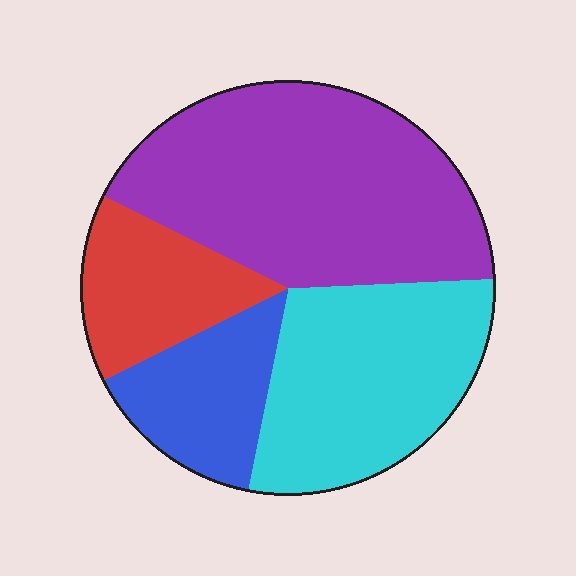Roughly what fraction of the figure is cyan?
Cyan takes up about one quarter (1/4) of the figure.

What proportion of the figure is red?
Red covers about 15% of the figure.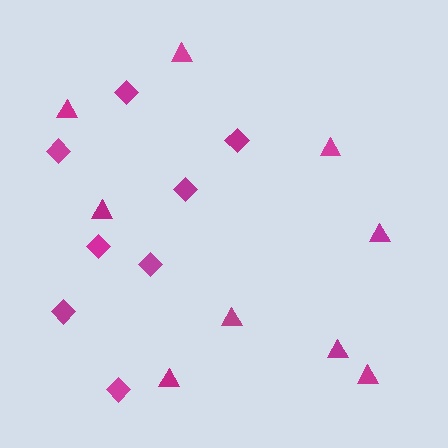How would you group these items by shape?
There are 2 groups: one group of triangles (9) and one group of diamonds (8).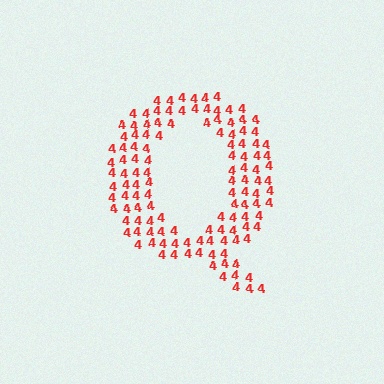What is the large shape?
The large shape is the letter Q.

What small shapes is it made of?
It is made of small digit 4's.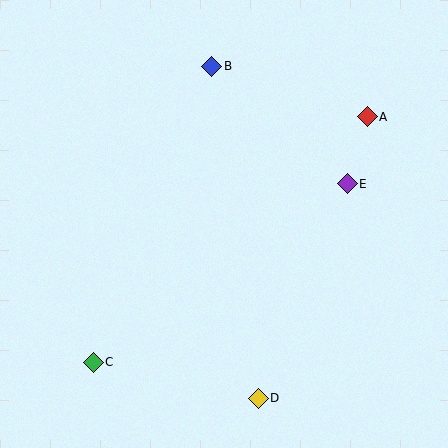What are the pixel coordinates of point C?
Point C is at (93, 362).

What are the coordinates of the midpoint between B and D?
The midpoint between B and D is at (235, 232).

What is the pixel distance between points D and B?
The distance between D and B is 335 pixels.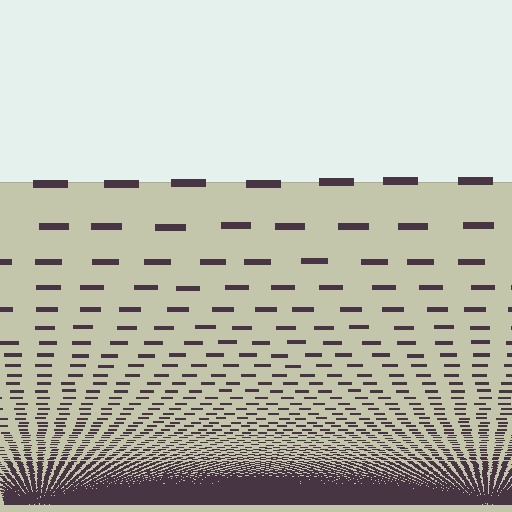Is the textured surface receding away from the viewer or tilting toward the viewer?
The surface appears to tilt toward the viewer. Texture elements get larger and sparser toward the top.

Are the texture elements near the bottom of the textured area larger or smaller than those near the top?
Smaller. The gradient is inverted — elements near the bottom are smaller and denser.